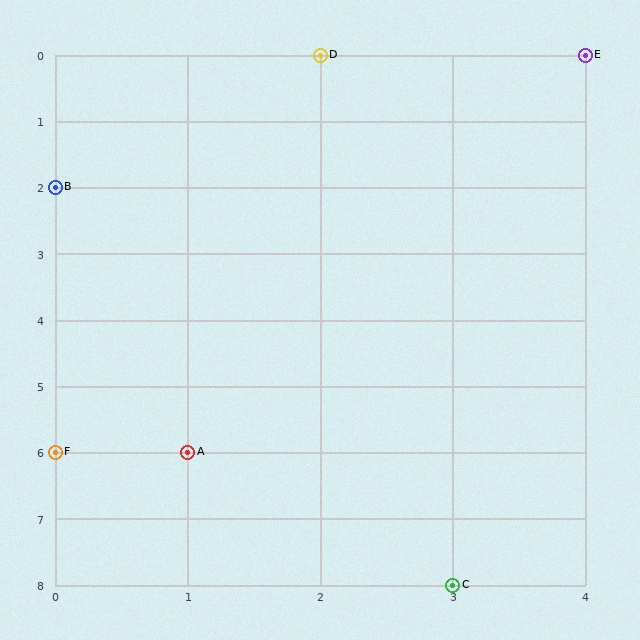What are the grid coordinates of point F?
Point F is at grid coordinates (0, 6).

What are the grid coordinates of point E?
Point E is at grid coordinates (4, 0).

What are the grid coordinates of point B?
Point B is at grid coordinates (0, 2).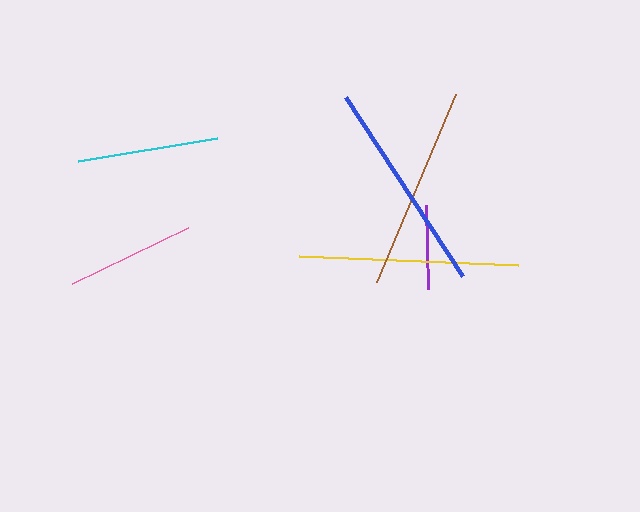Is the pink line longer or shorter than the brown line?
The brown line is longer than the pink line.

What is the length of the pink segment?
The pink segment is approximately 128 pixels long.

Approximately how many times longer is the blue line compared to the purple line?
The blue line is approximately 2.5 times the length of the purple line.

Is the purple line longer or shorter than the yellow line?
The yellow line is longer than the purple line.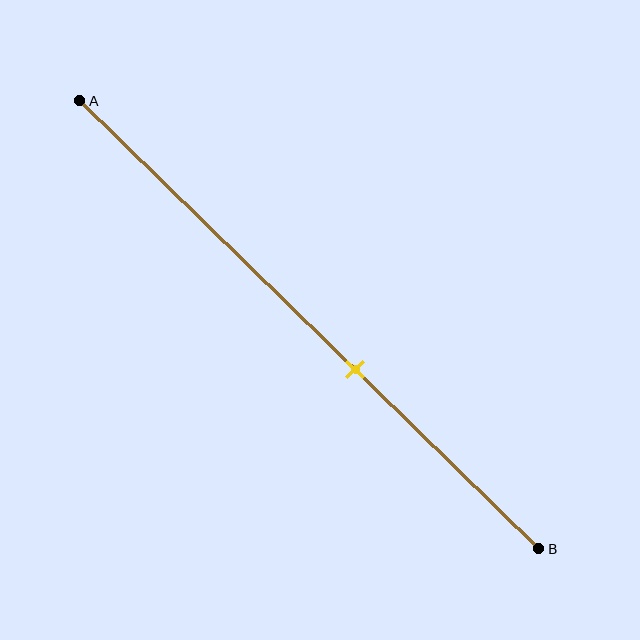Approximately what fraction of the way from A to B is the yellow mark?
The yellow mark is approximately 60% of the way from A to B.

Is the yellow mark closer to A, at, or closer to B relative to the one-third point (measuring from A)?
The yellow mark is closer to point B than the one-third point of segment AB.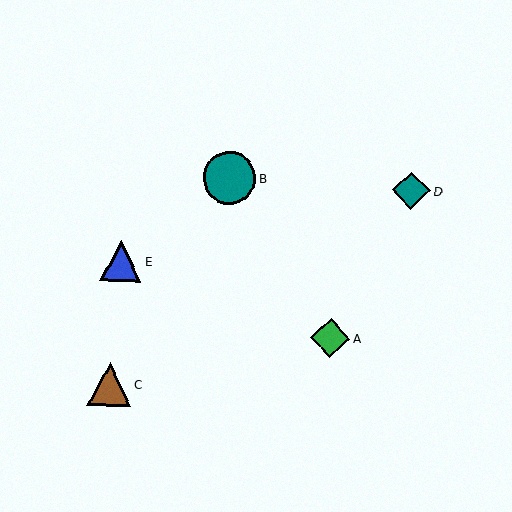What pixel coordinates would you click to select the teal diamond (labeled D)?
Click at (411, 191) to select the teal diamond D.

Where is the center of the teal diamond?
The center of the teal diamond is at (411, 191).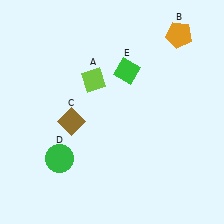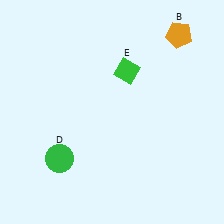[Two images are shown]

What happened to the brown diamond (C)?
The brown diamond (C) was removed in Image 2. It was in the bottom-left area of Image 1.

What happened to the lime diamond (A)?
The lime diamond (A) was removed in Image 2. It was in the top-left area of Image 1.